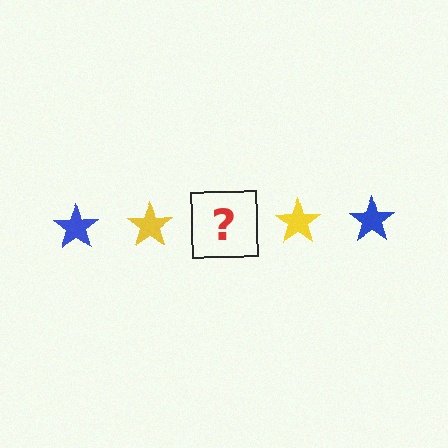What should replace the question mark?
The question mark should be replaced with a blue star.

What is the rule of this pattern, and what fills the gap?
The rule is that the pattern cycles through blue, yellow stars. The gap should be filled with a blue star.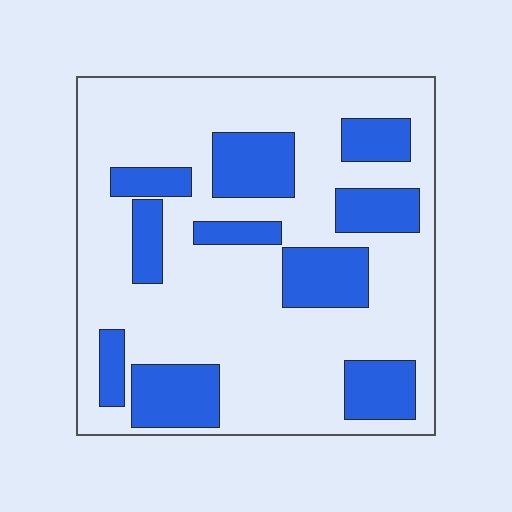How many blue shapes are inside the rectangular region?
10.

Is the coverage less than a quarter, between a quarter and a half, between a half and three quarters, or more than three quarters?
Between a quarter and a half.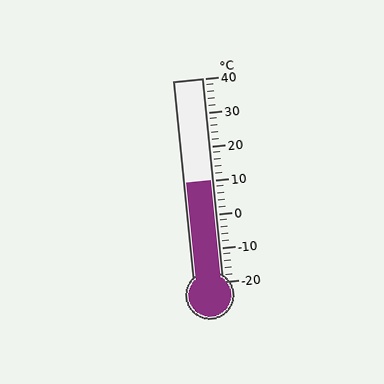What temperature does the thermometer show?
The thermometer shows approximately 10°C.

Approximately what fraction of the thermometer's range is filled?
The thermometer is filled to approximately 50% of its range.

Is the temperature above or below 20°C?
The temperature is below 20°C.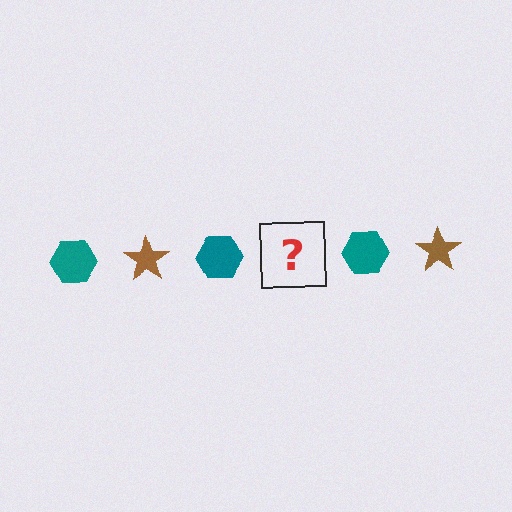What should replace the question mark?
The question mark should be replaced with a brown star.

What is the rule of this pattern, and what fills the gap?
The rule is that the pattern alternates between teal hexagon and brown star. The gap should be filled with a brown star.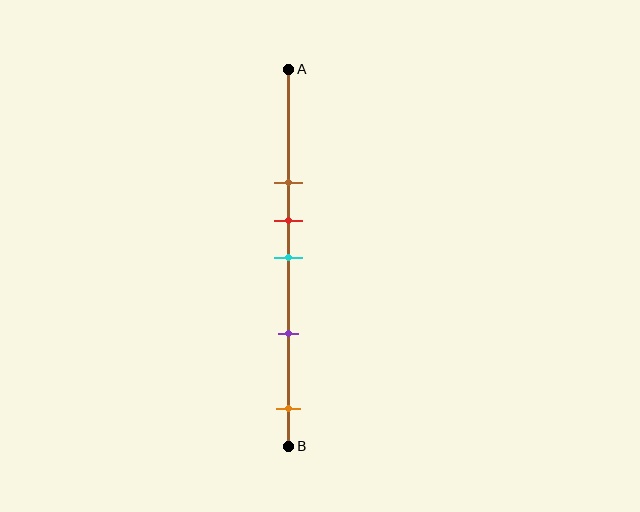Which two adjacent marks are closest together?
The red and cyan marks are the closest adjacent pair.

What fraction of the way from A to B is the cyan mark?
The cyan mark is approximately 50% (0.5) of the way from A to B.